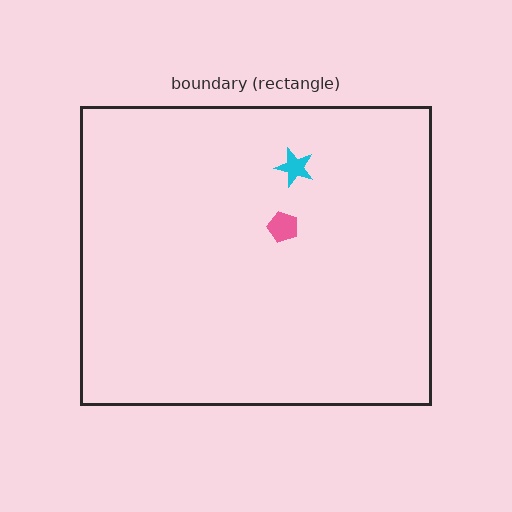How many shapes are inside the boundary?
2 inside, 0 outside.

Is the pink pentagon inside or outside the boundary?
Inside.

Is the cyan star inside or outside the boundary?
Inside.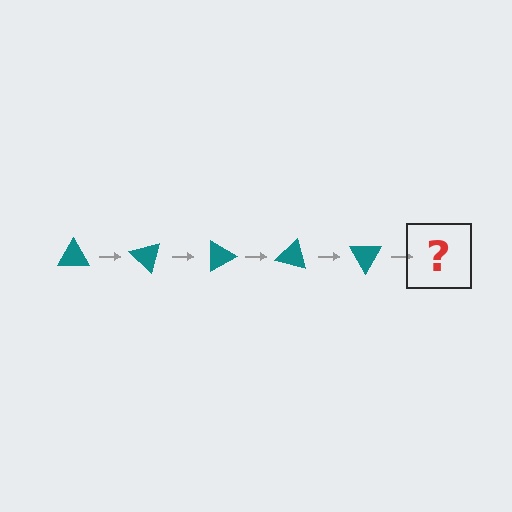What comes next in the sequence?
The next element should be a teal triangle rotated 225 degrees.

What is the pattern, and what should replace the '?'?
The pattern is that the triangle rotates 45 degrees each step. The '?' should be a teal triangle rotated 225 degrees.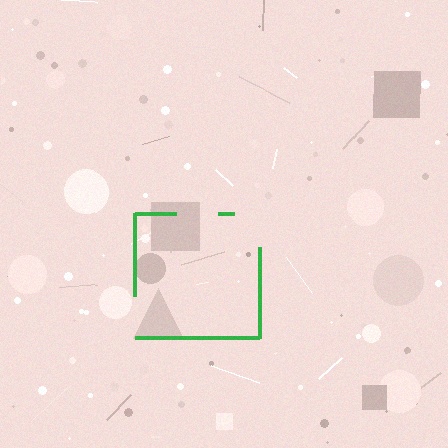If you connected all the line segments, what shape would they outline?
They would outline a square.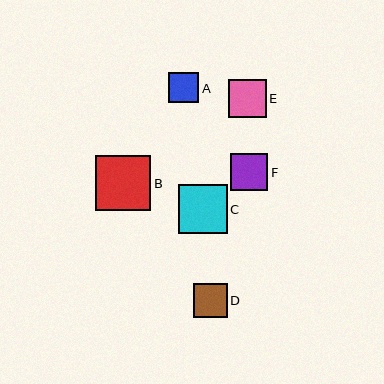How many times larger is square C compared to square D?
Square C is approximately 1.4 times the size of square D.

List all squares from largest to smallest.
From largest to smallest: B, C, E, F, D, A.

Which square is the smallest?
Square A is the smallest with a size of approximately 30 pixels.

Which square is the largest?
Square B is the largest with a size of approximately 56 pixels.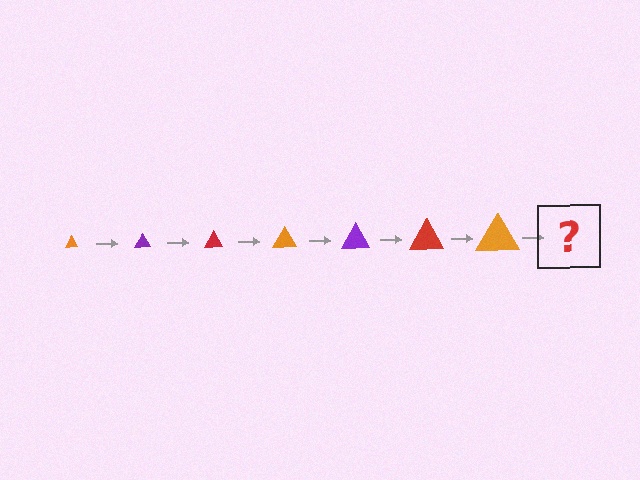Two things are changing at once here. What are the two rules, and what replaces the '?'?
The two rules are that the triangle grows larger each step and the color cycles through orange, purple, and red. The '?' should be a purple triangle, larger than the previous one.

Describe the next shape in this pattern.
It should be a purple triangle, larger than the previous one.